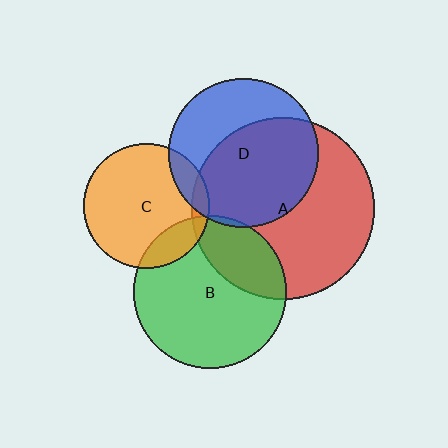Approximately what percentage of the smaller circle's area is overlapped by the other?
Approximately 10%.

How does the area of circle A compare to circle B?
Approximately 1.4 times.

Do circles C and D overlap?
Yes.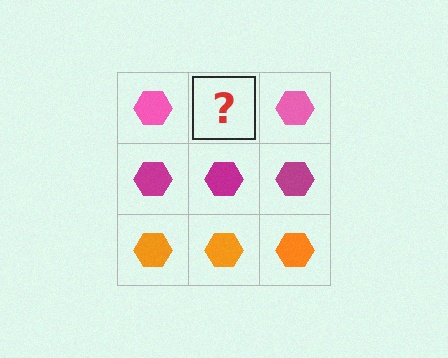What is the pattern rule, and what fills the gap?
The rule is that each row has a consistent color. The gap should be filled with a pink hexagon.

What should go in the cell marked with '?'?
The missing cell should contain a pink hexagon.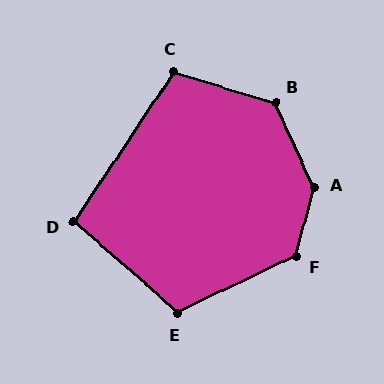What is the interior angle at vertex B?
Approximately 132 degrees (obtuse).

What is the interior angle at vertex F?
Approximately 130 degrees (obtuse).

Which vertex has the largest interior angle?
A, at approximately 141 degrees.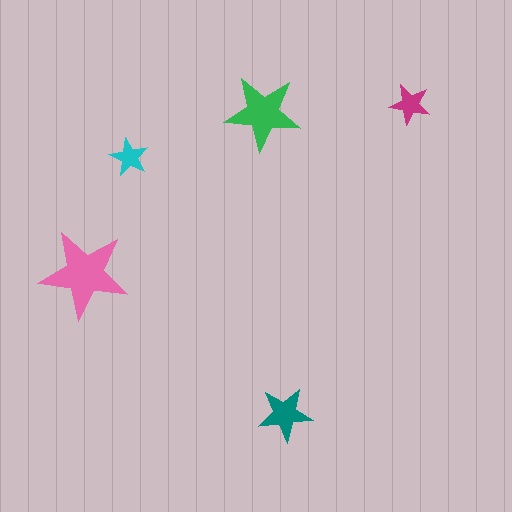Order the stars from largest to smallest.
the pink one, the green one, the teal one, the magenta one, the cyan one.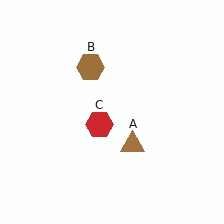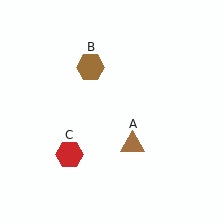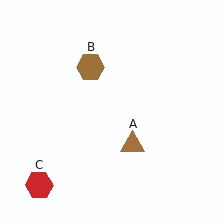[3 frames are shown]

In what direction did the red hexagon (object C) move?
The red hexagon (object C) moved down and to the left.